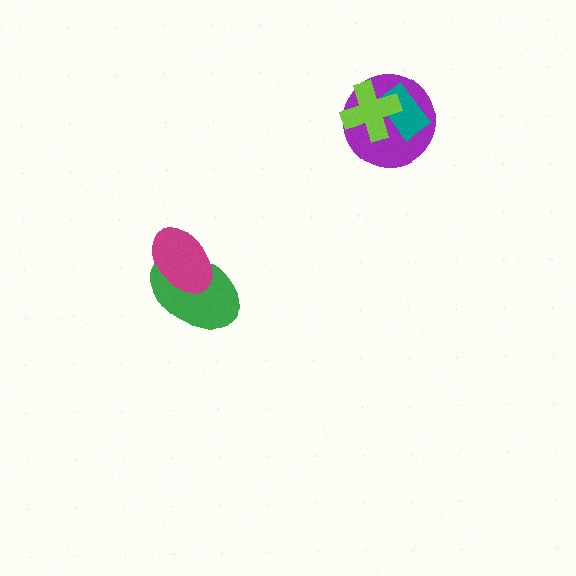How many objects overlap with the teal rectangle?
2 objects overlap with the teal rectangle.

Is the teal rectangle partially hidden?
Yes, it is partially covered by another shape.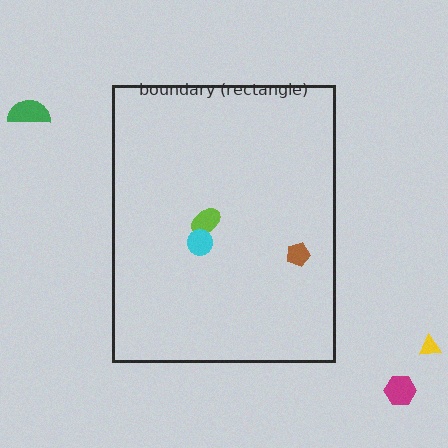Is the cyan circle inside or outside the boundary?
Inside.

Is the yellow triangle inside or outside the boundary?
Outside.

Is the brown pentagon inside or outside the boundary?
Inside.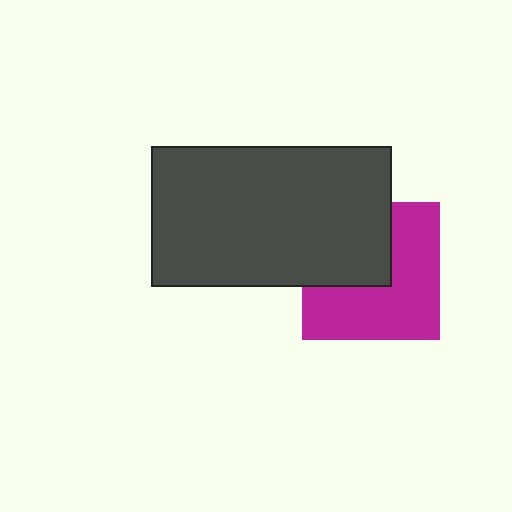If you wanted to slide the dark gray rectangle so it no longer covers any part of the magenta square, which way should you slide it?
Slide it toward the upper-left — that is the most direct way to separate the two shapes.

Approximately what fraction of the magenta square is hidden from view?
Roughly 41% of the magenta square is hidden behind the dark gray rectangle.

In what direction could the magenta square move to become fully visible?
The magenta square could move toward the lower-right. That would shift it out from behind the dark gray rectangle entirely.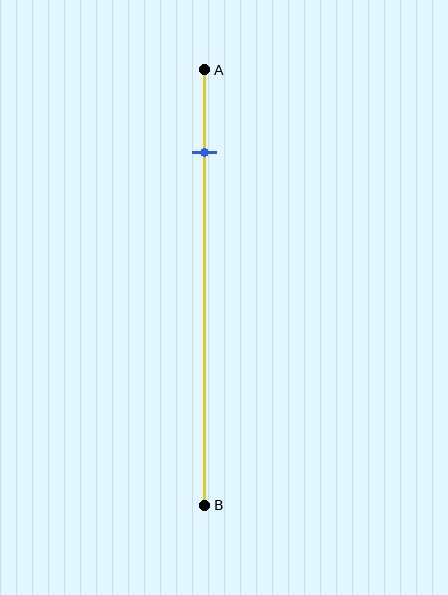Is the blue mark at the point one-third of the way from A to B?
No, the mark is at about 20% from A, not at the 33% one-third point.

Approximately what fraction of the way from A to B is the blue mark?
The blue mark is approximately 20% of the way from A to B.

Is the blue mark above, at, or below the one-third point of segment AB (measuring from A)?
The blue mark is above the one-third point of segment AB.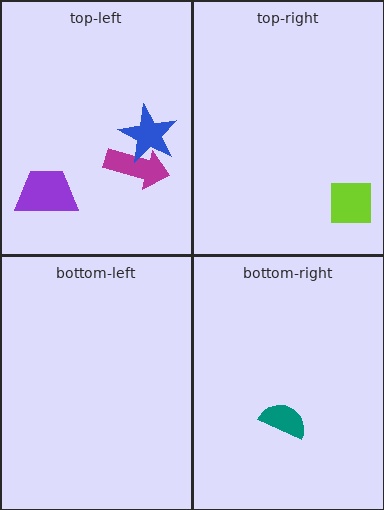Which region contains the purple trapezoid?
The top-left region.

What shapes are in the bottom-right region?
The teal semicircle.